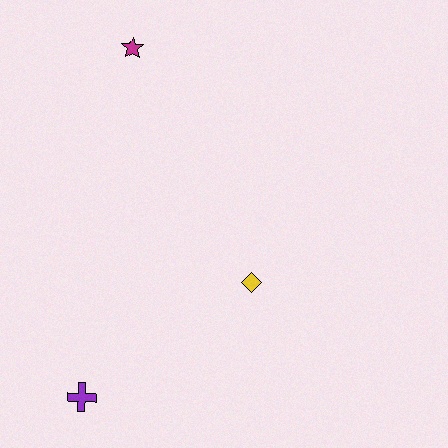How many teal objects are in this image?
There are no teal objects.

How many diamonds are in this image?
There is 1 diamond.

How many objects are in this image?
There are 3 objects.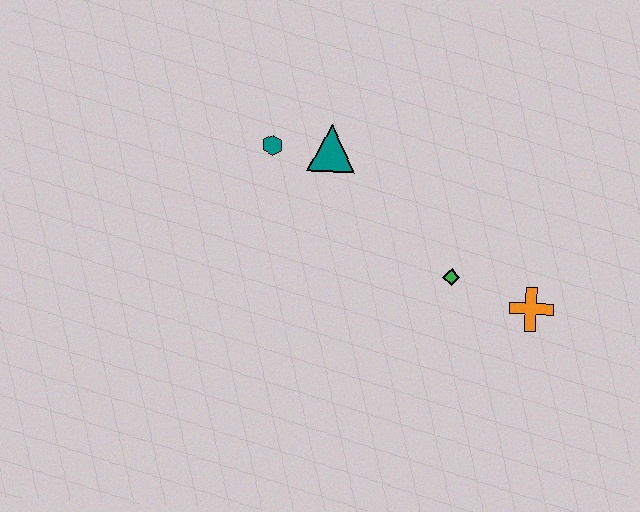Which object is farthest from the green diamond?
The teal hexagon is farthest from the green diamond.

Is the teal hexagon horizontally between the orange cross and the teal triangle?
No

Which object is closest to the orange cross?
The green diamond is closest to the orange cross.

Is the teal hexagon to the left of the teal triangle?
Yes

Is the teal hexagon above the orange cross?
Yes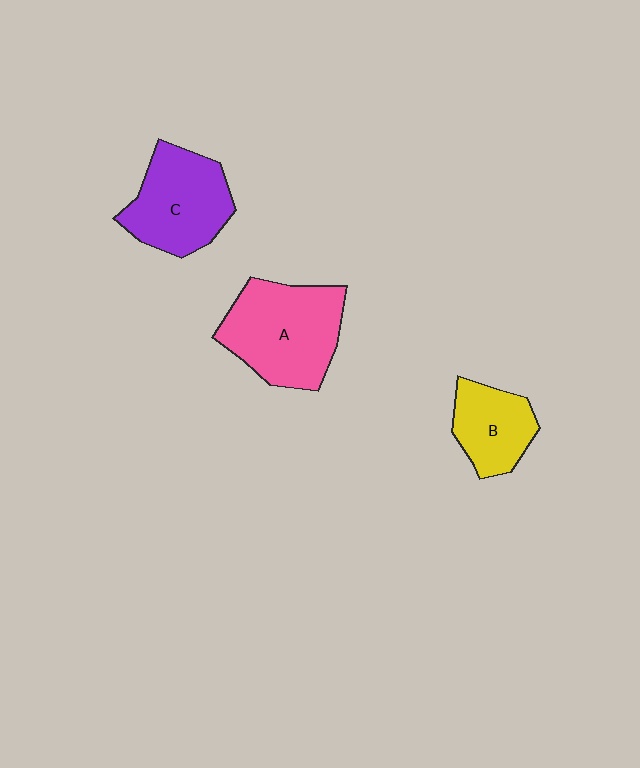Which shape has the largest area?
Shape A (pink).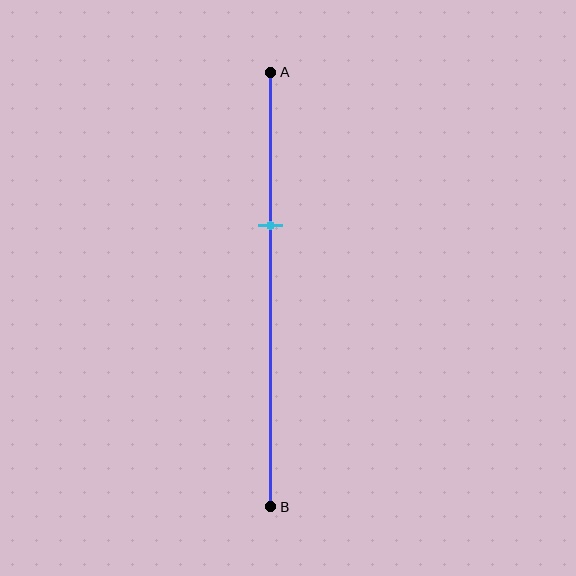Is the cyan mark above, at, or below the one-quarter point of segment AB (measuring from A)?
The cyan mark is below the one-quarter point of segment AB.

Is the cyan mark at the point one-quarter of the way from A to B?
No, the mark is at about 35% from A, not at the 25% one-quarter point.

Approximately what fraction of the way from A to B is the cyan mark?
The cyan mark is approximately 35% of the way from A to B.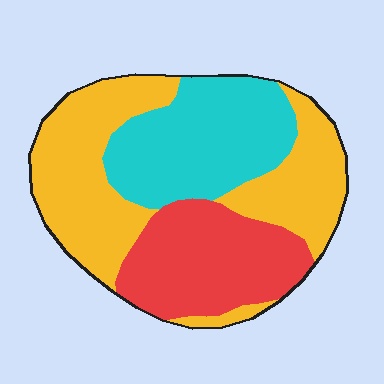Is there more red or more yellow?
Yellow.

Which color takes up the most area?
Yellow, at roughly 45%.